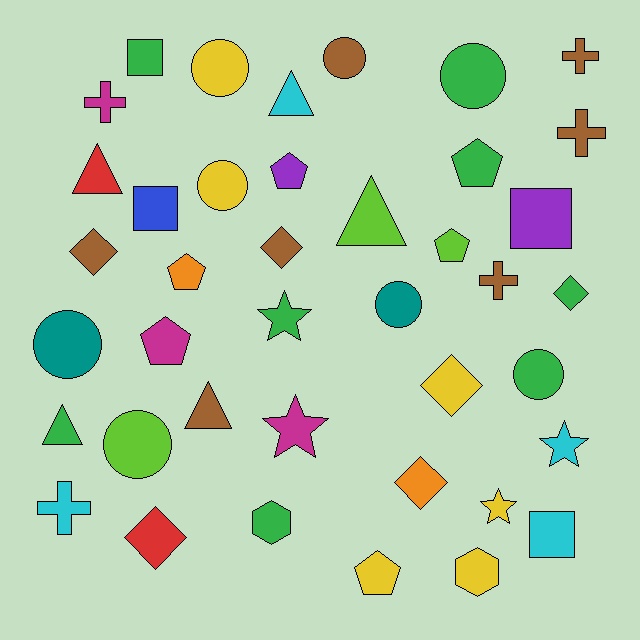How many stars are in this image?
There are 4 stars.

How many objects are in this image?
There are 40 objects.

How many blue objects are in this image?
There is 1 blue object.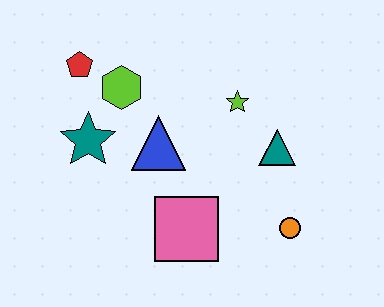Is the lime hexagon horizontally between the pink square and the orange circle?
No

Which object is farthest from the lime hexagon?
The orange circle is farthest from the lime hexagon.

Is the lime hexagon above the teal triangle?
Yes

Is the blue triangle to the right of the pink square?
No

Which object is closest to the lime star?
The teal triangle is closest to the lime star.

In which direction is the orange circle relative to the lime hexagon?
The orange circle is to the right of the lime hexagon.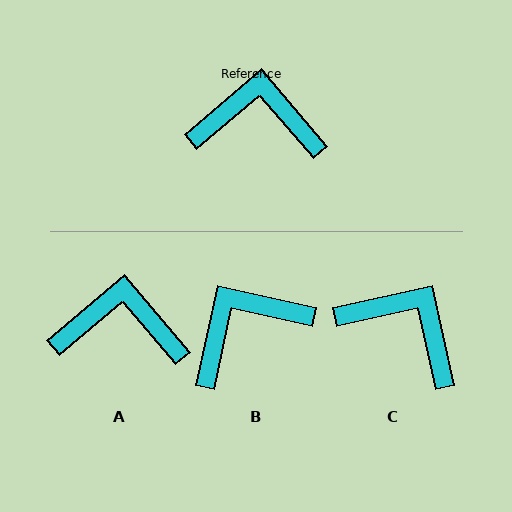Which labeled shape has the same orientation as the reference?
A.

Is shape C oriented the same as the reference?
No, it is off by about 28 degrees.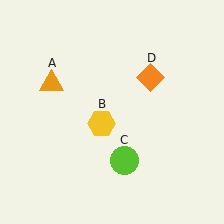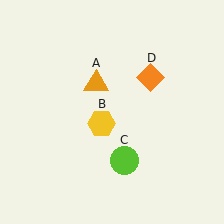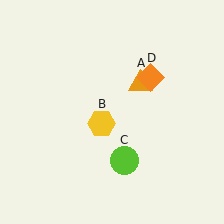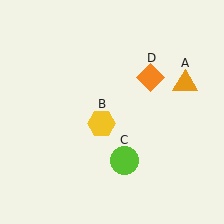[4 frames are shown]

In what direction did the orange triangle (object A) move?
The orange triangle (object A) moved right.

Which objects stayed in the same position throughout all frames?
Yellow hexagon (object B) and lime circle (object C) and orange diamond (object D) remained stationary.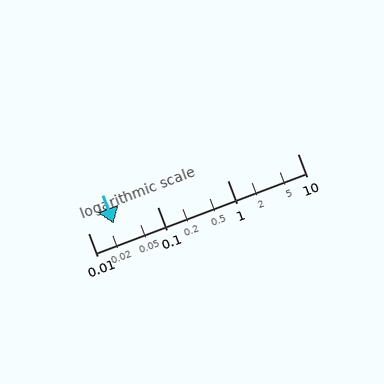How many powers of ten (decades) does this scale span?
The scale spans 3 decades, from 0.01 to 10.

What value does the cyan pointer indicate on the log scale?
The pointer indicates approximately 0.023.